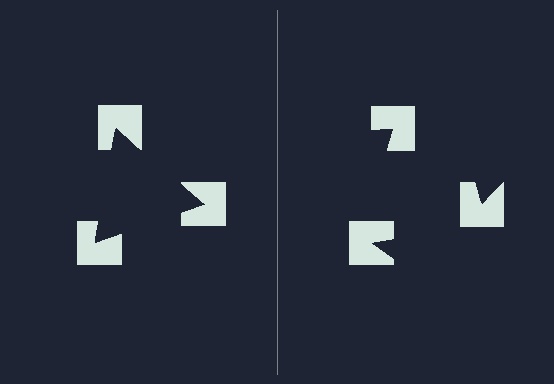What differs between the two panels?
The notched squares are positioned identically on both sides; only the wedge orientations differ. On the left they align to a triangle; on the right they are misaligned.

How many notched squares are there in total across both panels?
6 — 3 on each side.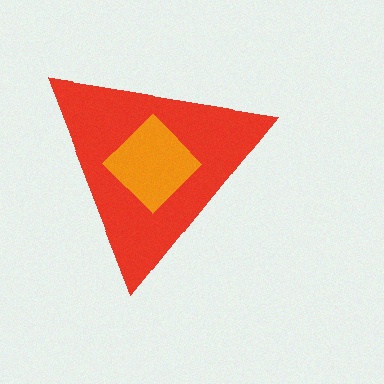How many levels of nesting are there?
2.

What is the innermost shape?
The orange diamond.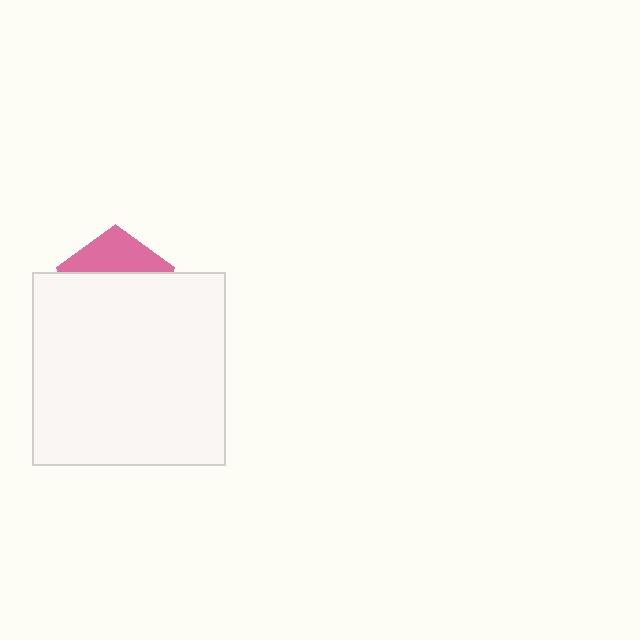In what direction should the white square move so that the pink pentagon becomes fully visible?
The white square should move down. That is the shortest direction to clear the overlap and leave the pink pentagon fully visible.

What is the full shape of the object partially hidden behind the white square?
The partially hidden object is a pink pentagon.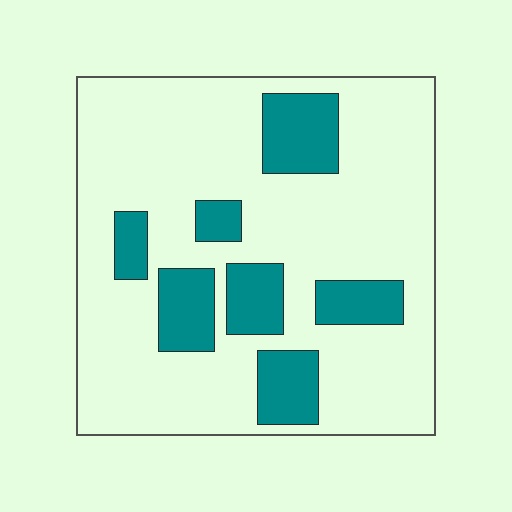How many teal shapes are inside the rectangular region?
7.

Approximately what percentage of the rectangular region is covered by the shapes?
Approximately 20%.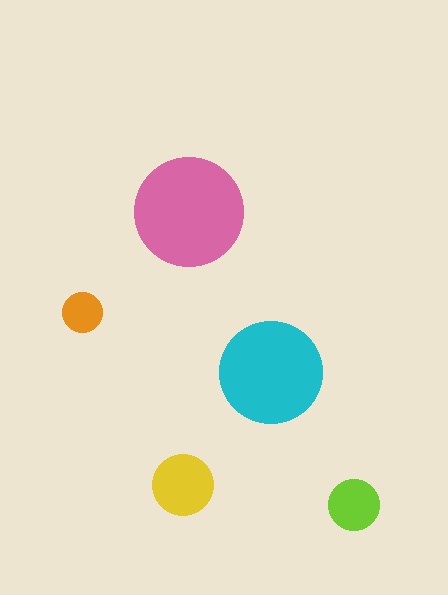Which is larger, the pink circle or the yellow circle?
The pink one.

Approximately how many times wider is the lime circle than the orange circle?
About 1.5 times wider.